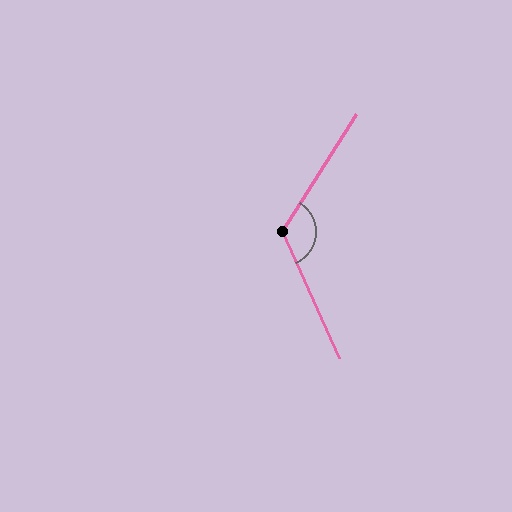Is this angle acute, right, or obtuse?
It is obtuse.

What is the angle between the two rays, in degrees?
Approximately 123 degrees.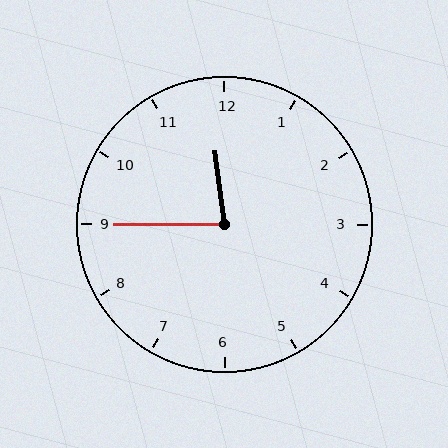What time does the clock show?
11:45.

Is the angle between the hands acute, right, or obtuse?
It is acute.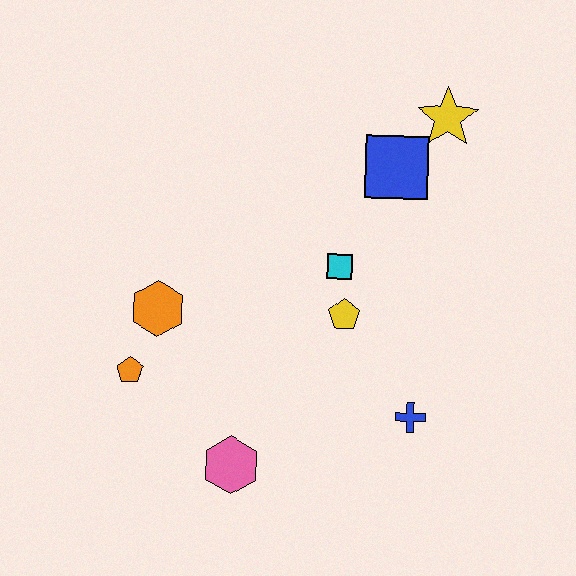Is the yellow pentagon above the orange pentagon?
Yes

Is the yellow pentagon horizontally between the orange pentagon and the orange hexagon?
No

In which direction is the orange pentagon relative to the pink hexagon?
The orange pentagon is to the left of the pink hexagon.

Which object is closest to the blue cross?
The yellow pentagon is closest to the blue cross.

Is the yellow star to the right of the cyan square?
Yes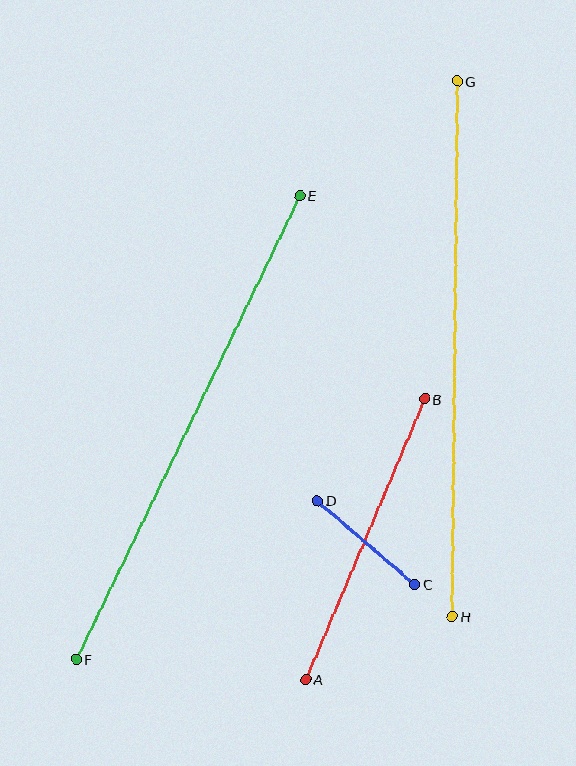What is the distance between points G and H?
The distance is approximately 535 pixels.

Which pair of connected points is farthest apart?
Points G and H are farthest apart.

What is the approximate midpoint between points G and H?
The midpoint is at approximately (455, 349) pixels.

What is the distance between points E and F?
The distance is approximately 515 pixels.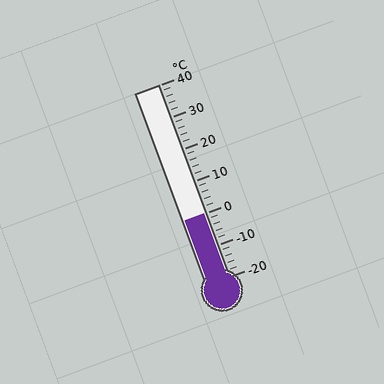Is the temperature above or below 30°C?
The temperature is below 30°C.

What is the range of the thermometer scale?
The thermometer scale ranges from -20°C to 40°C.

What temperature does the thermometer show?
The thermometer shows approximately 0°C.